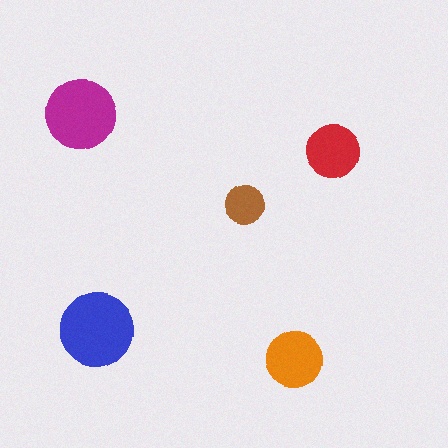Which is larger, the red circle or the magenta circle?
The magenta one.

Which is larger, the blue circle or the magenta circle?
The blue one.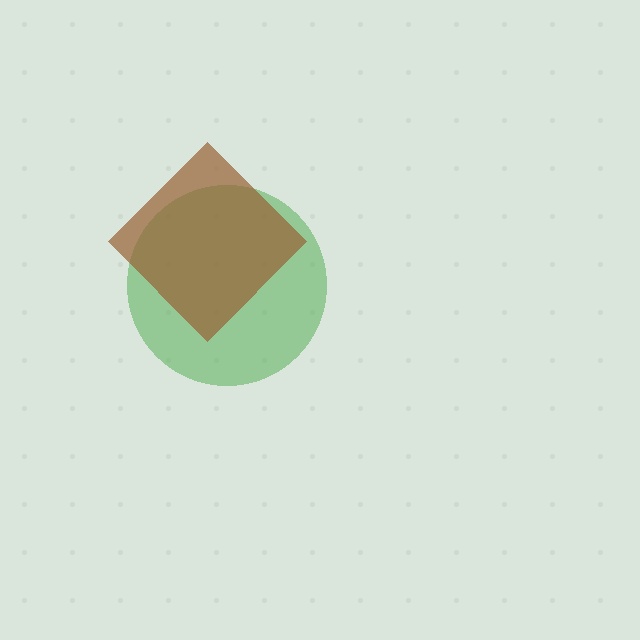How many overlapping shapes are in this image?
There are 2 overlapping shapes in the image.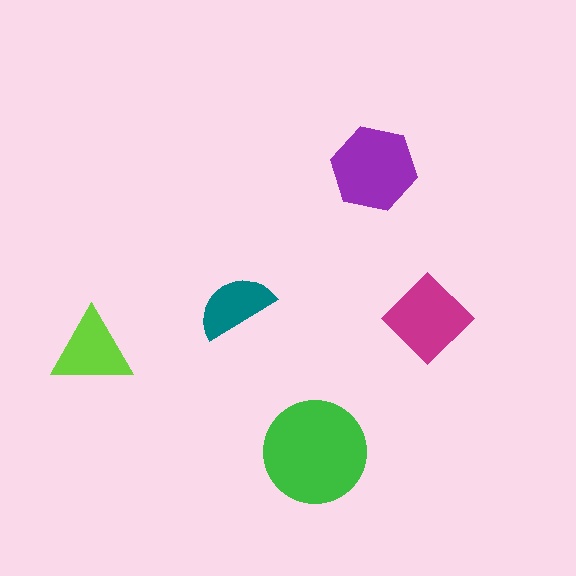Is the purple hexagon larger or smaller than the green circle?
Smaller.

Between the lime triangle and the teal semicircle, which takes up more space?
The lime triangle.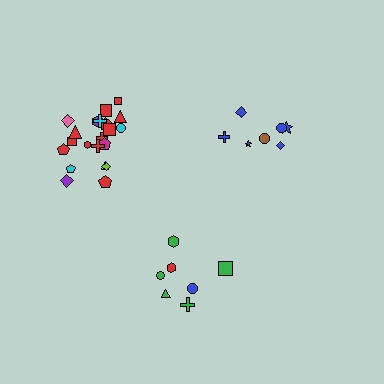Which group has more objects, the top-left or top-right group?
The top-left group.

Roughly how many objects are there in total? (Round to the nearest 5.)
Roughly 35 objects in total.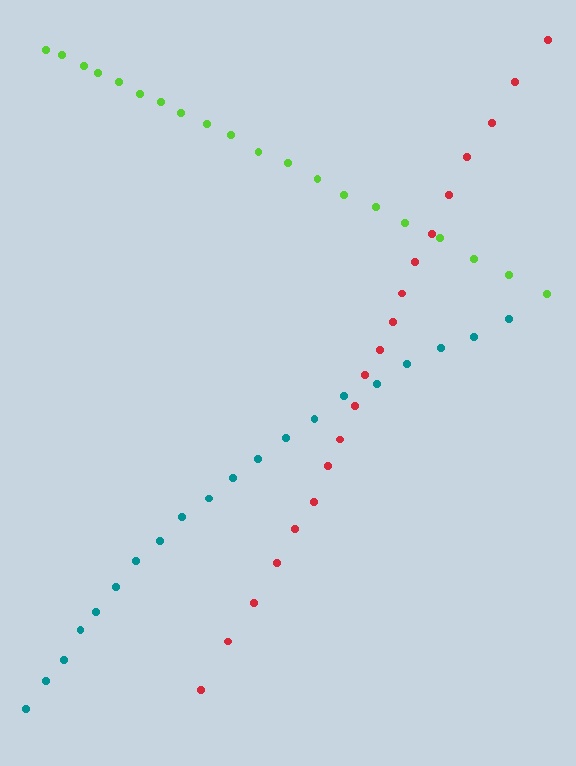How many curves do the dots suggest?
There are 3 distinct paths.